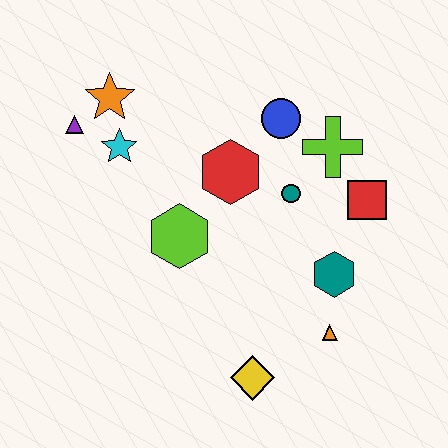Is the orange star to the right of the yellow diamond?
No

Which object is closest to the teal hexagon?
The orange triangle is closest to the teal hexagon.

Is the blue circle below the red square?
No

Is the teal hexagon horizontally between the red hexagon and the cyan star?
No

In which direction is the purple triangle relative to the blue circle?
The purple triangle is to the left of the blue circle.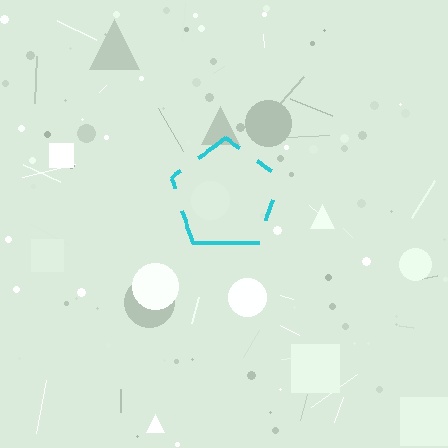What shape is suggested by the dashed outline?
The dashed outline suggests a pentagon.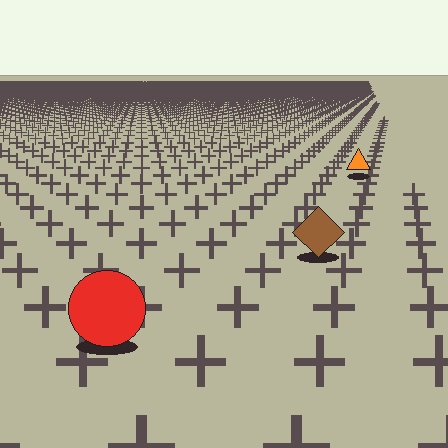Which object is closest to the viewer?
The red circle is closest. The texture marks near it are larger and more spread out.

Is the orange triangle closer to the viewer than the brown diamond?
No. The brown diamond is closer — you can tell from the texture gradient: the ground texture is coarser near it.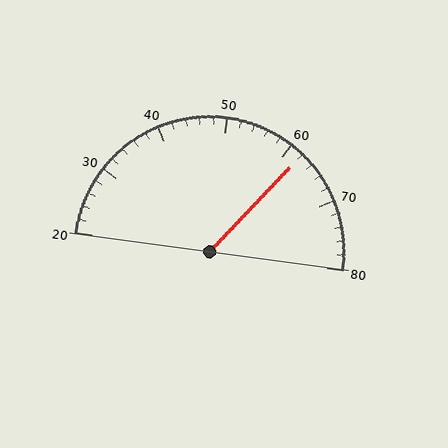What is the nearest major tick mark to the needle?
The nearest major tick mark is 60.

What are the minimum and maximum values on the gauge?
The gauge ranges from 20 to 80.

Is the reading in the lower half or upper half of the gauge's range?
The reading is in the upper half of the range (20 to 80).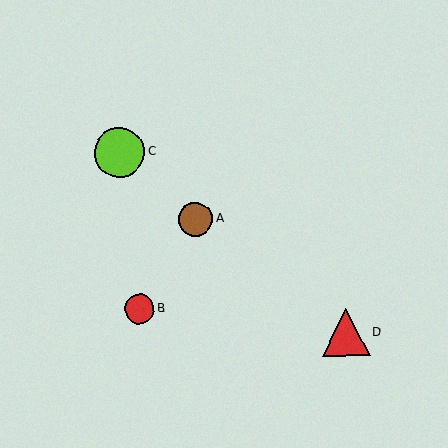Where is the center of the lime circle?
The center of the lime circle is at (119, 152).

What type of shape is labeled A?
Shape A is a brown circle.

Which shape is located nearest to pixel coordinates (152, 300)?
The red circle (labeled B) at (139, 309) is nearest to that location.